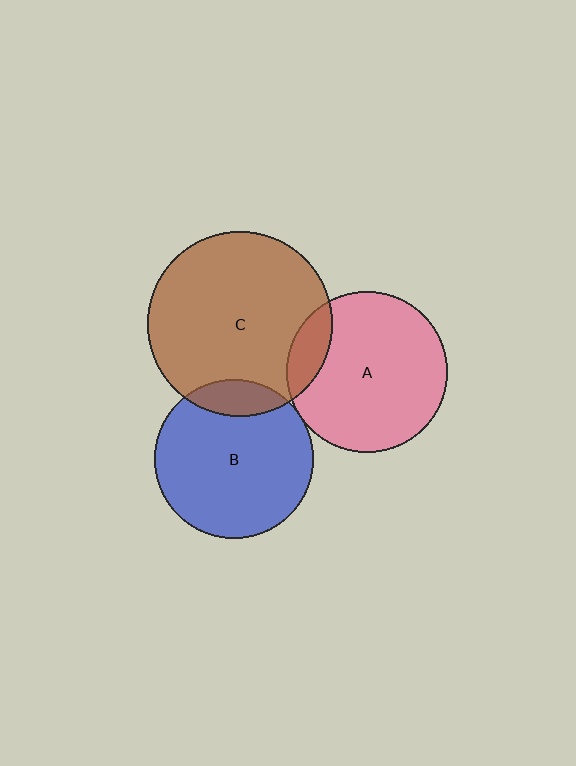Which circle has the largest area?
Circle C (brown).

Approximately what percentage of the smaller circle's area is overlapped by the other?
Approximately 15%.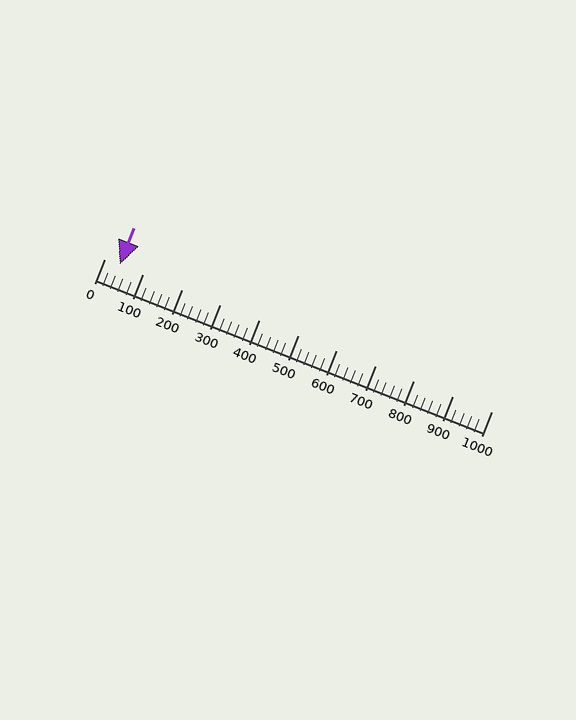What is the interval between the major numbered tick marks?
The major tick marks are spaced 100 units apart.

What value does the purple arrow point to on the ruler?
The purple arrow points to approximately 40.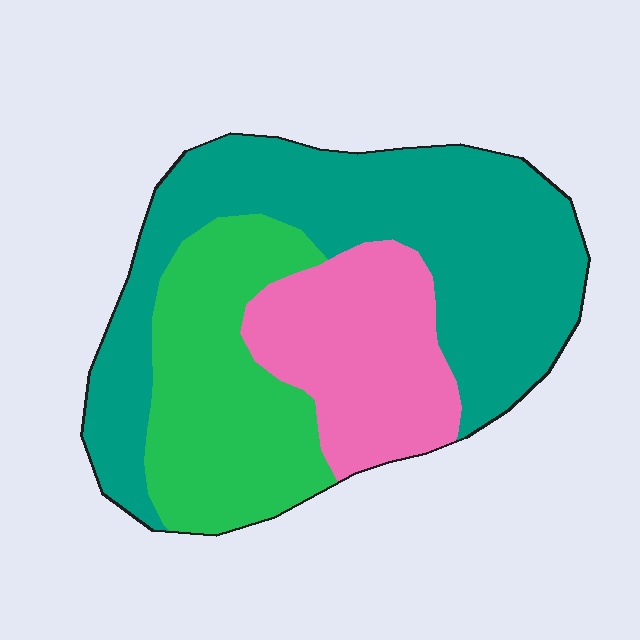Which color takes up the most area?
Teal, at roughly 50%.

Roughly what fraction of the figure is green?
Green takes up between a sixth and a third of the figure.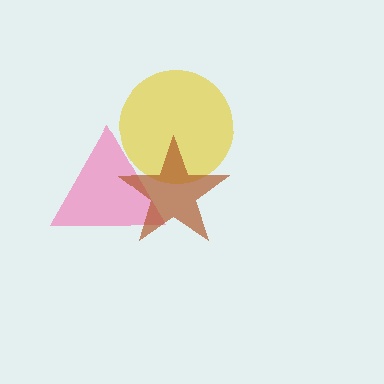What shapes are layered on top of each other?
The layered shapes are: a yellow circle, a pink triangle, a brown star.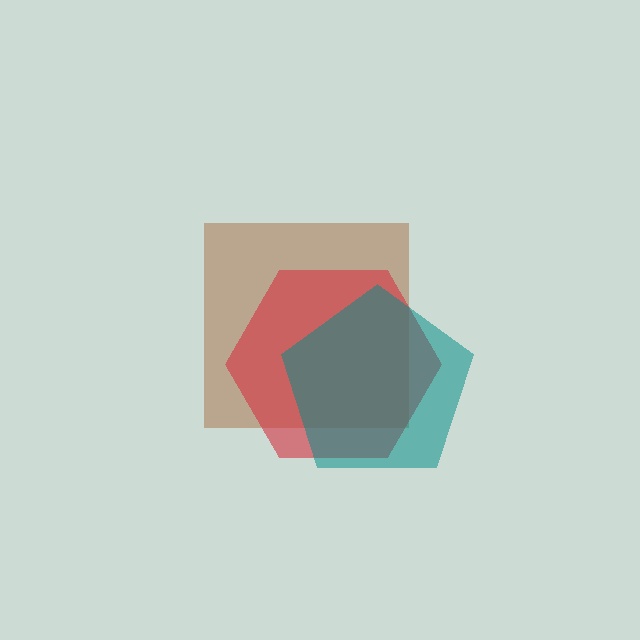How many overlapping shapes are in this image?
There are 3 overlapping shapes in the image.